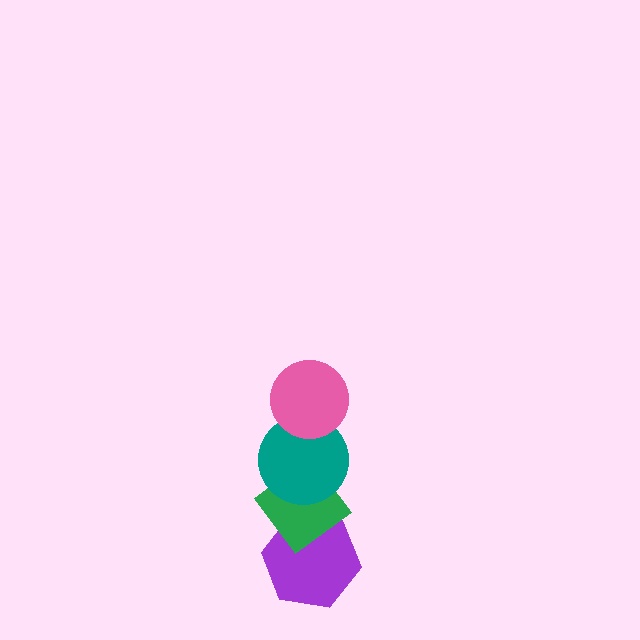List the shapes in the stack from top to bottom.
From top to bottom: the pink circle, the teal circle, the green diamond, the purple hexagon.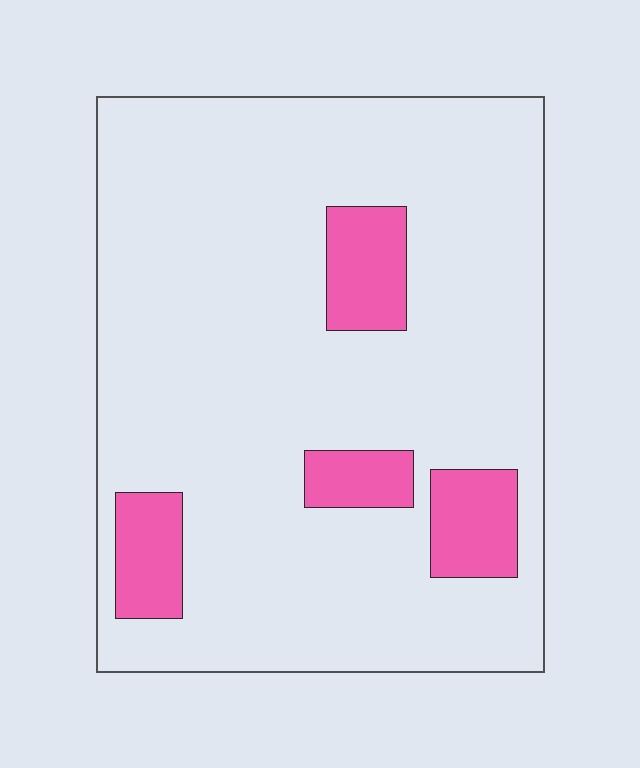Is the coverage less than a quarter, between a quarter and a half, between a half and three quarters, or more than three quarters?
Less than a quarter.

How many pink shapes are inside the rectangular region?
4.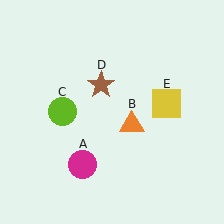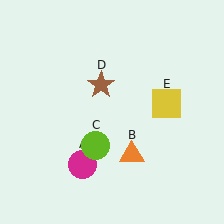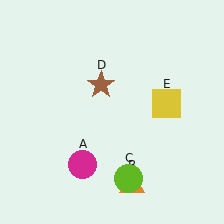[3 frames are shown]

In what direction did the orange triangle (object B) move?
The orange triangle (object B) moved down.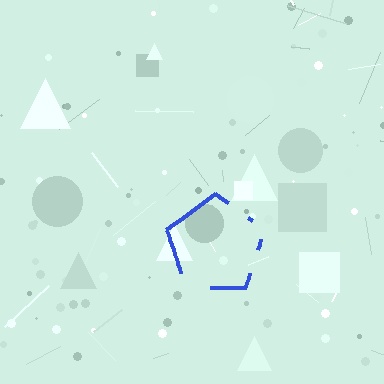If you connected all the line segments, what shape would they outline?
They would outline a pentagon.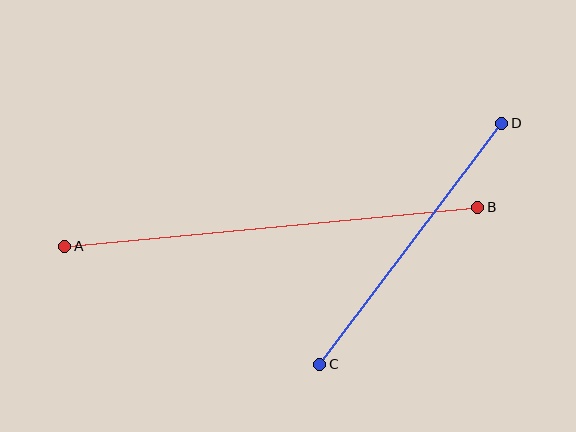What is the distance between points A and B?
The distance is approximately 415 pixels.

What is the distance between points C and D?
The distance is approximately 302 pixels.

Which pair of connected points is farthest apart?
Points A and B are farthest apart.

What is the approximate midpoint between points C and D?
The midpoint is at approximately (411, 244) pixels.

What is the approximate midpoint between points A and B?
The midpoint is at approximately (271, 227) pixels.